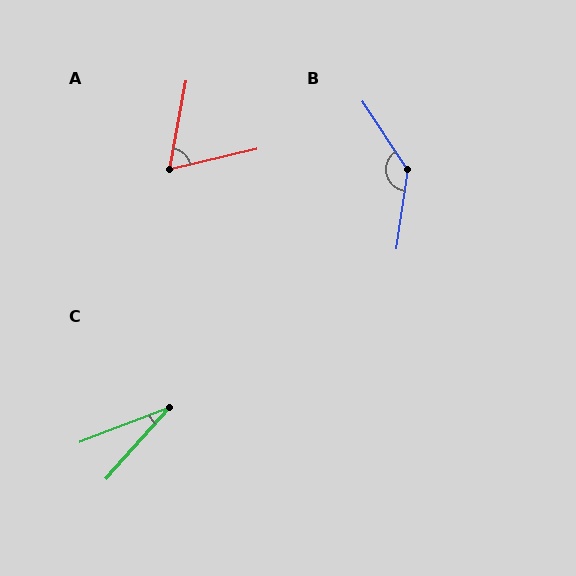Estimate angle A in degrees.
Approximately 66 degrees.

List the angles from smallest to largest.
C (28°), A (66°), B (138°).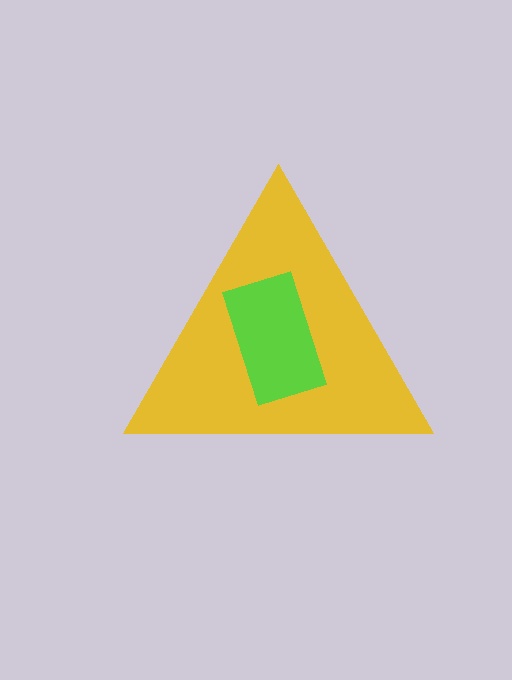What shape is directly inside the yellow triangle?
The lime rectangle.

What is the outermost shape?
The yellow triangle.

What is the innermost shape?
The lime rectangle.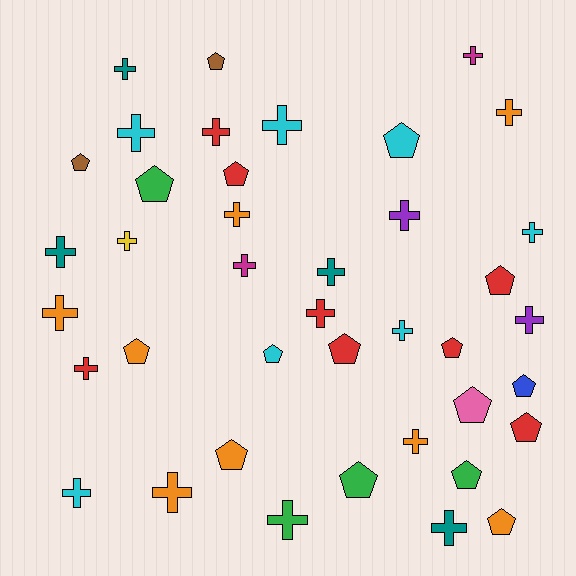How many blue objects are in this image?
There is 1 blue object.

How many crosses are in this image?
There are 23 crosses.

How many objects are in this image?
There are 40 objects.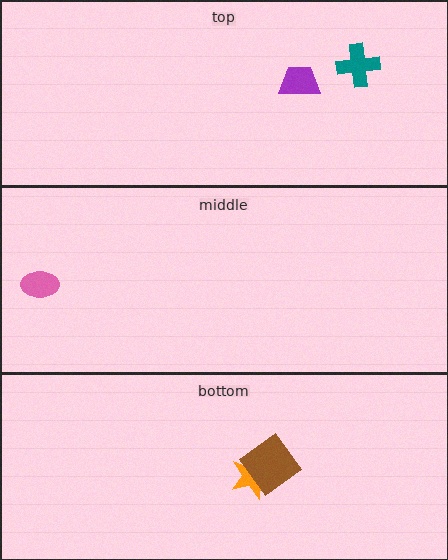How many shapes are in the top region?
2.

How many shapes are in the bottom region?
2.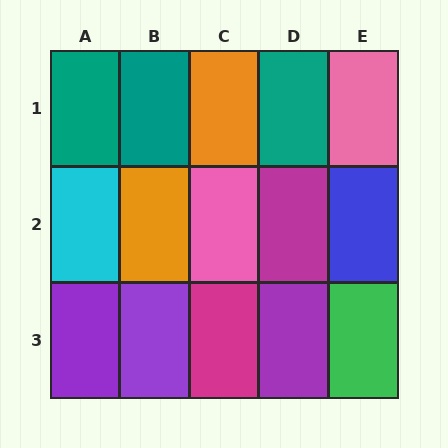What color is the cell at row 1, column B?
Teal.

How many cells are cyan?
1 cell is cyan.